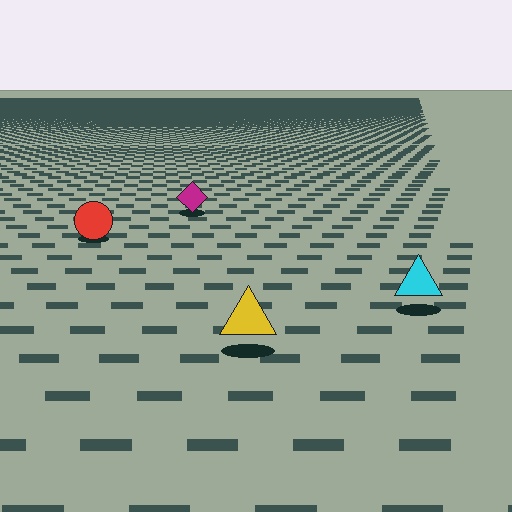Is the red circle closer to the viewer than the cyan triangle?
No. The cyan triangle is closer — you can tell from the texture gradient: the ground texture is coarser near it.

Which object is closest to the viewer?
The yellow triangle is closest. The texture marks near it are larger and more spread out.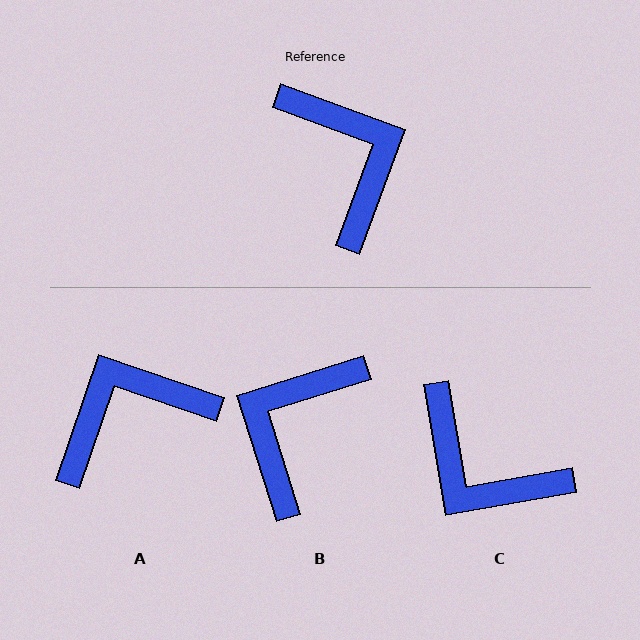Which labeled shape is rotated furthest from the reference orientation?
C, about 150 degrees away.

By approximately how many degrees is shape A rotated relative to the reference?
Approximately 92 degrees counter-clockwise.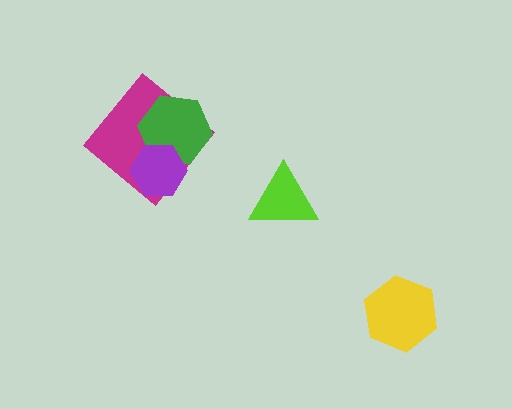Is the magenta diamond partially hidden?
Yes, it is partially covered by another shape.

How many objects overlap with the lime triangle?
0 objects overlap with the lime triangle.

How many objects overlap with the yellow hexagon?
0 objects overlap with the yellow hexagon.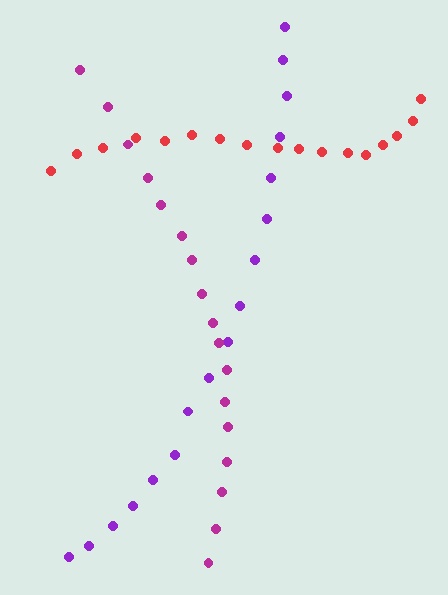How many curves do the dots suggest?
There are 3 distinct paths.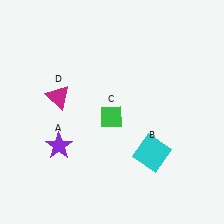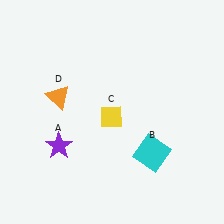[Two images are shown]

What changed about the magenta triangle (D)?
In Image 1, D is magenta. In Image 2, it changed to orange.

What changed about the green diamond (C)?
In Image 1, C is green. In Image 2, it changed to yellow.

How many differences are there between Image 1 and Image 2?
There are 2 differences between the two images.